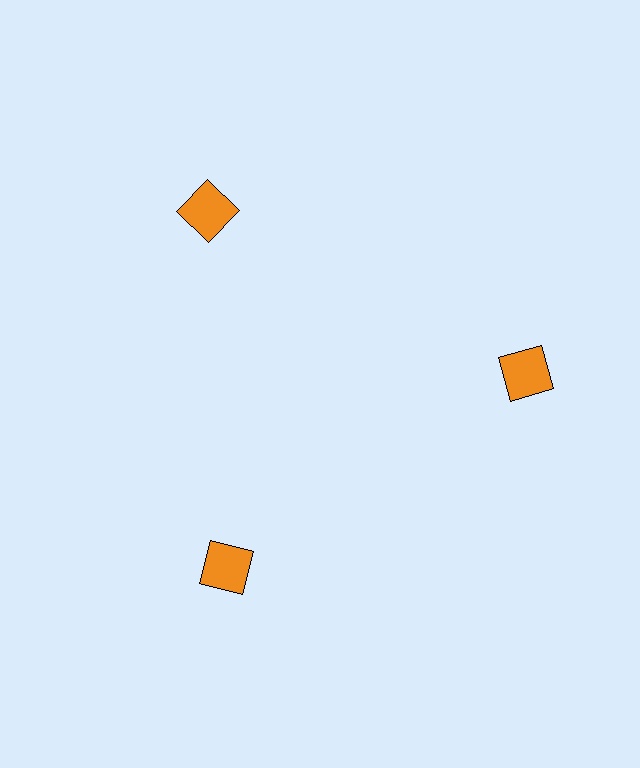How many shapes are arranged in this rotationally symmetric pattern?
There are 3 shapes, arranged in 3 groups of 1.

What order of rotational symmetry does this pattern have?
This pattern has 3-fold rotational symmetry.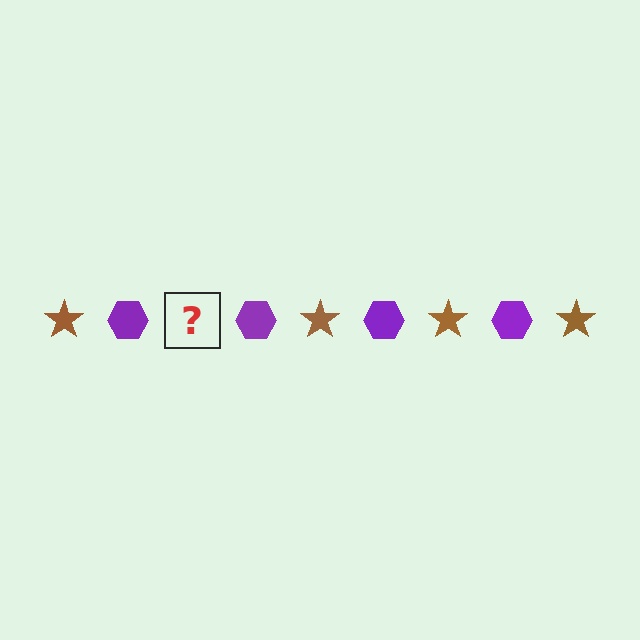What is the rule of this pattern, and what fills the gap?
The rule is that the pattern alternates between brown star and purple hexagon. The gap should be filled with a brown star.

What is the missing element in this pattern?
The missing element is a brown star.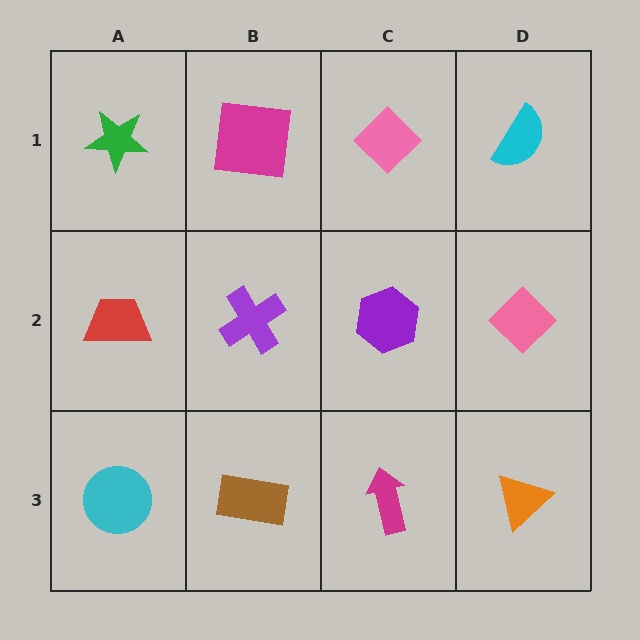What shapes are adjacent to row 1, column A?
A red trapezoid (row 2, column A), a magenta square (row 1, column B).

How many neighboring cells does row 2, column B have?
4.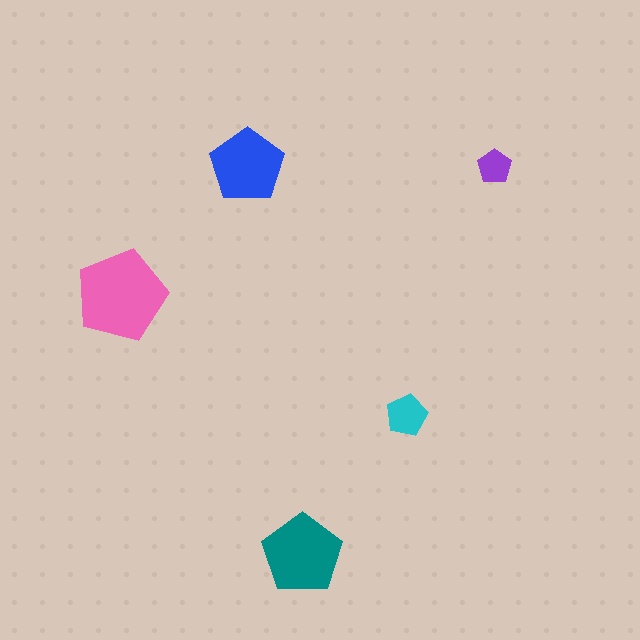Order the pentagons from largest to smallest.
the pink one, the teal one, the blue one, the cyan one, the purple one.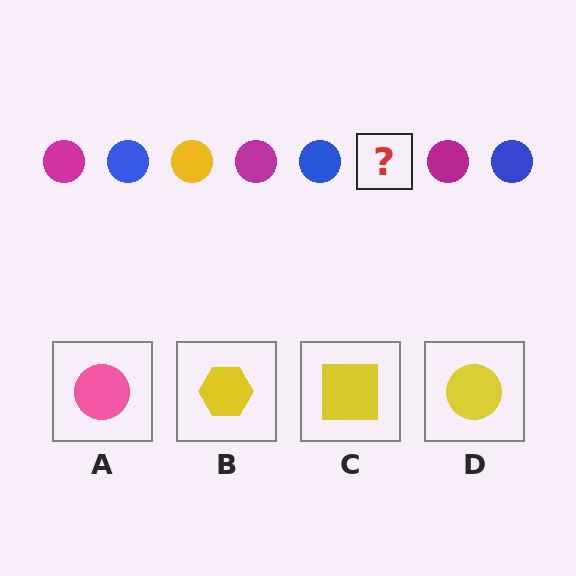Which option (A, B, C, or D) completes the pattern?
D.